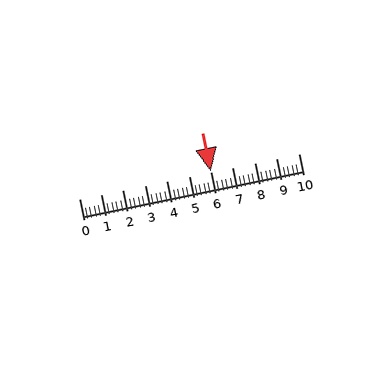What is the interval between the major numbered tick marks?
The major tick marks are spaced 1 units apart.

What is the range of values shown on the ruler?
The ruler shows values from 0 to 10.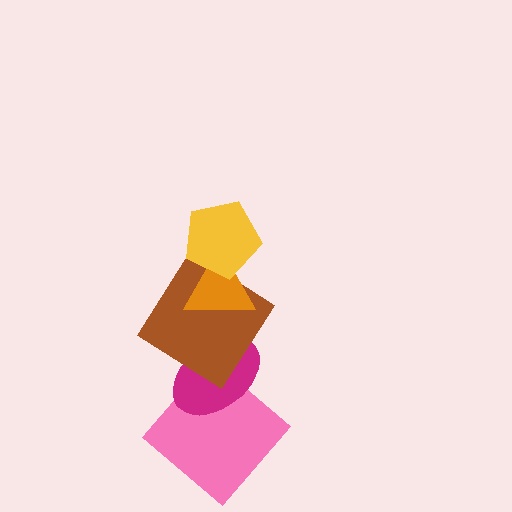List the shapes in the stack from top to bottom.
From top to bottom: the yellow pentagon, the orange triangle, the brown diamond, the magenta ellipse, the pink diamond.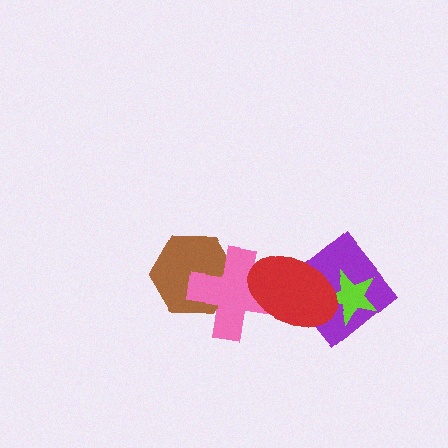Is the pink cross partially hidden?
Yes, it is partially covered by another shape.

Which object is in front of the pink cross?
The red ellipse is in front of the pink cross.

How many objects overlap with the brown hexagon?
1 object overlaps with the brown hexagon.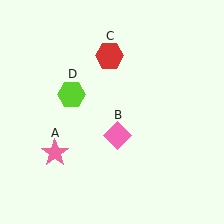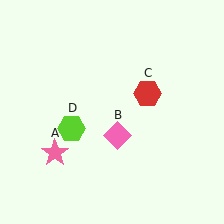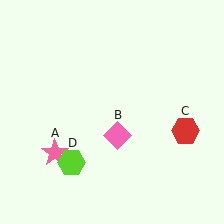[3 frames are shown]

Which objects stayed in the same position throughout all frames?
Pink star (object A) and pink diamond (object B) remained stationary.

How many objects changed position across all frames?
2 objects changed position: red hexagon (object C), lime hexagon (object D).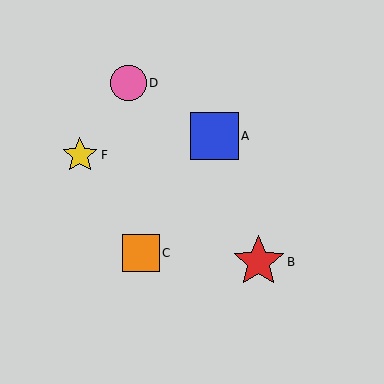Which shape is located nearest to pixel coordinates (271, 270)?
The red star (labeled B) at (259, 262) is nearest to that location.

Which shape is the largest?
The red star (labeled B) is the largest.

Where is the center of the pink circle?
The center of the pink circle is at (128, 83).